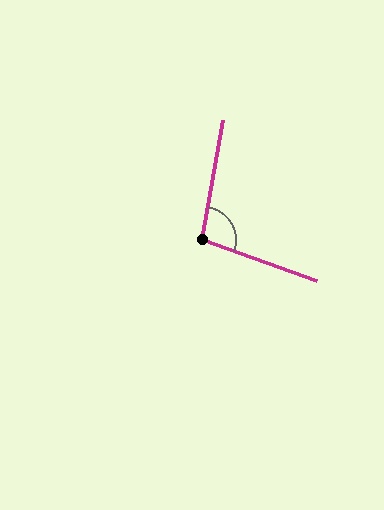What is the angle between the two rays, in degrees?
Approximately 100 degrees.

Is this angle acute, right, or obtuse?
It is obtuse.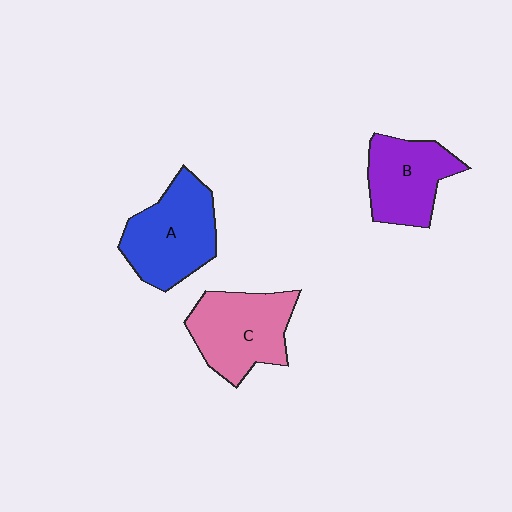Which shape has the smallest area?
Shape B (purple).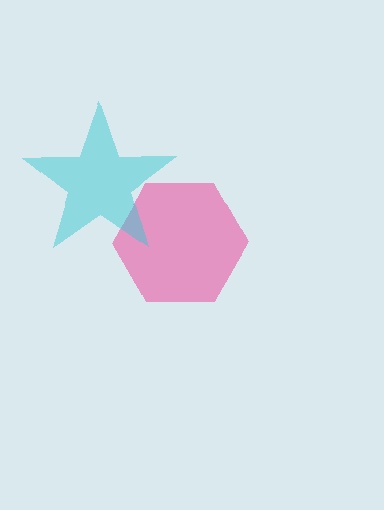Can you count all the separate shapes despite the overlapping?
Yes, there are 2 separate shapes.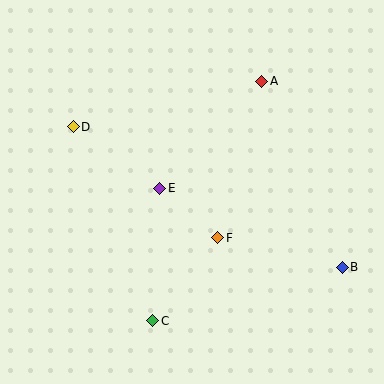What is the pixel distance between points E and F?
The distance between E and F is 76 pixels.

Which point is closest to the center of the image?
Point E at (160, 188) is closest to the center.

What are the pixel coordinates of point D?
Point D is at (73, 127).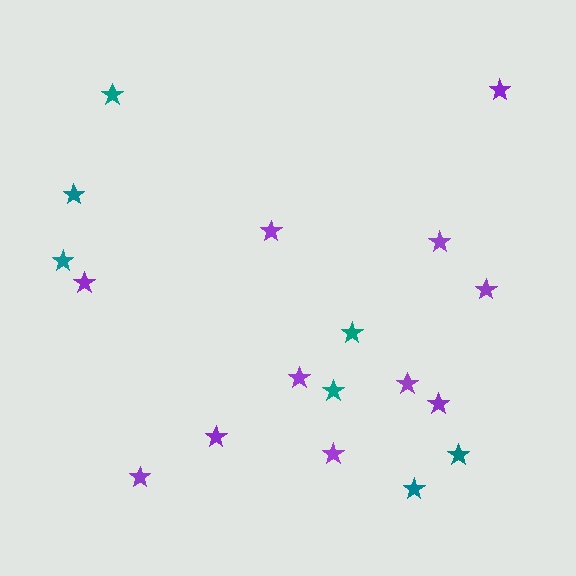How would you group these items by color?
There are 2 groups: one group of purple stars (11) and one group of teal stars (7).